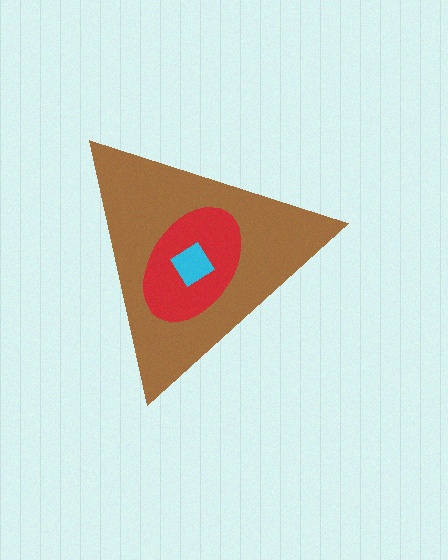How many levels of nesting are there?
3.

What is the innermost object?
The cyan diamond.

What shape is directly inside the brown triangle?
The red ellipse.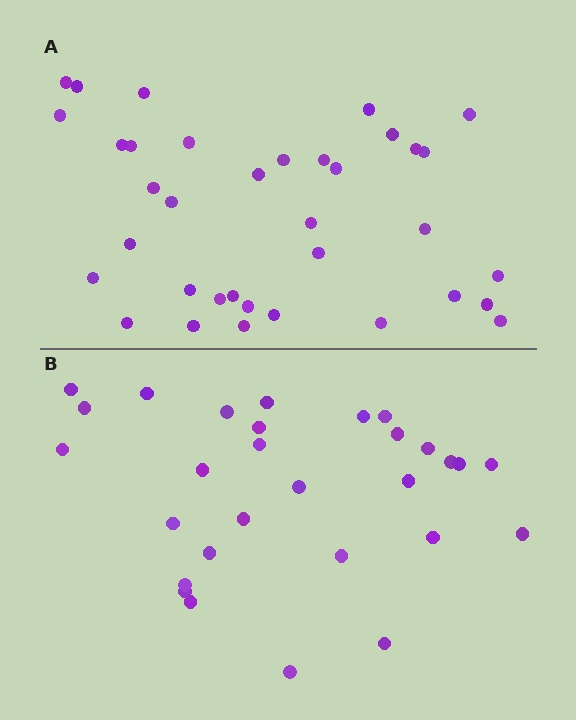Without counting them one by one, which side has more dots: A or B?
Region A (the top region) has more dots.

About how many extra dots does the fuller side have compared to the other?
Region A has roughly 8 or so more dots than region B.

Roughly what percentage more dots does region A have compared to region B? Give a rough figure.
About 25% more.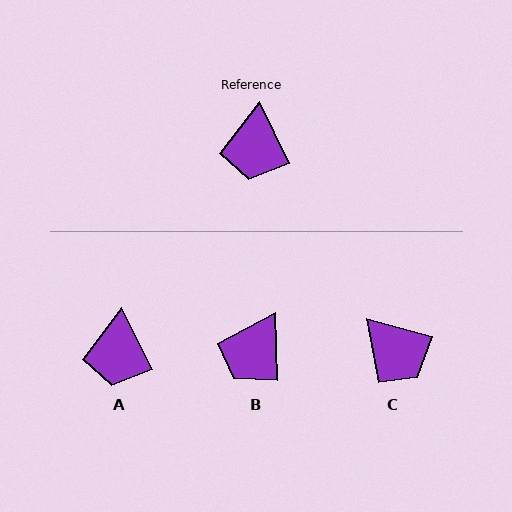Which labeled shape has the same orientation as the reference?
A.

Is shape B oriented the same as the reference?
No, it is off by about 25 degrees.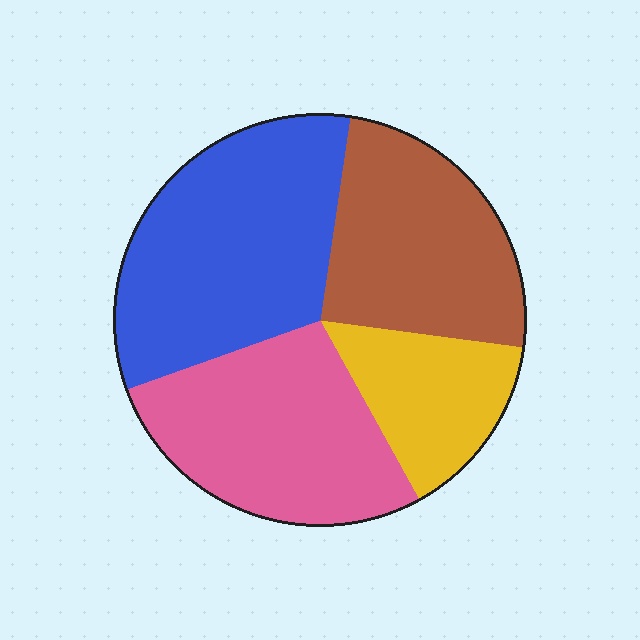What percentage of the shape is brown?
Brown takes up less than a quarter of the shape.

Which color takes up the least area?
Yellow, at roughly 15%.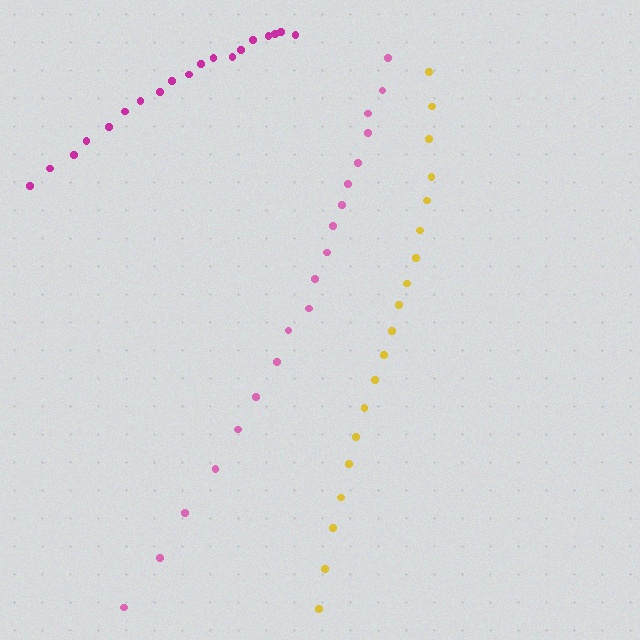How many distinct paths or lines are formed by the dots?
There are 3 distinct paths.